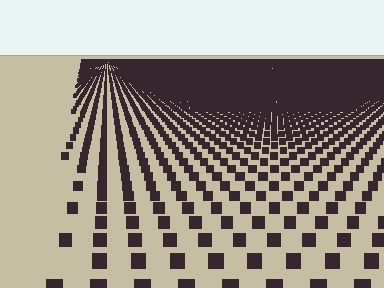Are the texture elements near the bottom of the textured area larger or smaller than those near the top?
Larger. Near the bottom, elements are closer to the viewer and appear at a bigger on-screen size.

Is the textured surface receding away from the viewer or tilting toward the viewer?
The surface is receding away from the viewer. Texture elements get smaller and denser toward the top.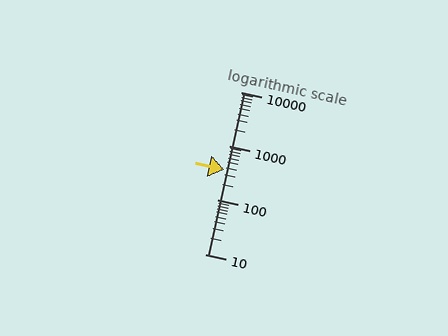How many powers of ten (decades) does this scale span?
The scale spans 3 decades, from 10 to 10000.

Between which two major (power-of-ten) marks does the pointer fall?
The pointer is between 100 and 1000.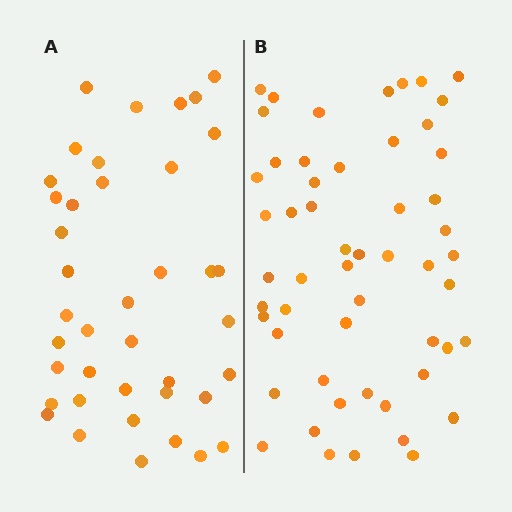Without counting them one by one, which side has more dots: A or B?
Region B (the right region) has more dots.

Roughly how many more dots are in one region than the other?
Region B has approximately 15 more dots than region A.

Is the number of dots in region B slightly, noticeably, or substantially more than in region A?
Region B has noticeably more, but not dramatically so. The ratio is roughly 1.4 to 1.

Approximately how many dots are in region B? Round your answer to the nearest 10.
About 50 dots. (The exact count is 54, which rounds to 50.)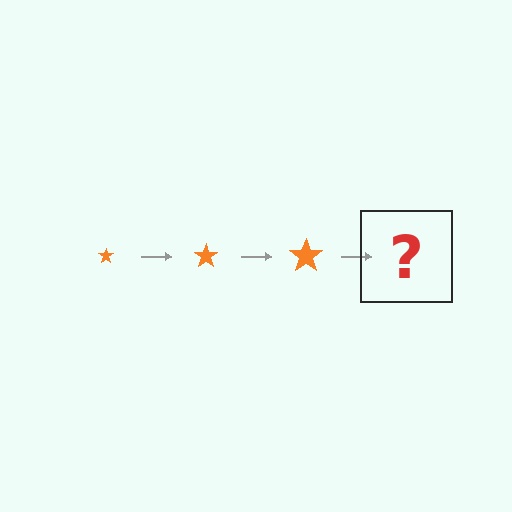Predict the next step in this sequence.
The next step is an orange star, larger than the previous one.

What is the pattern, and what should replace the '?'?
The pattern is that the star gets progressively larger each step. The '?' should be an orange star, larger than the previous one.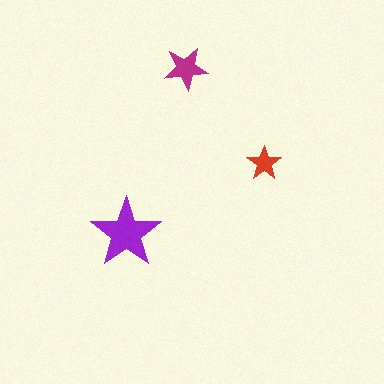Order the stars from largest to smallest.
the purple one, the magenta one, the red one.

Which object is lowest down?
The purple star is bottommost.